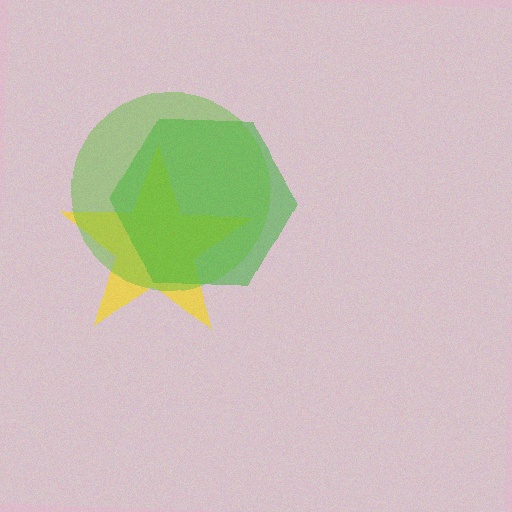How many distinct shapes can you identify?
There are 3 distinct shapes: a yellow star, a green hexagon, a lime circle.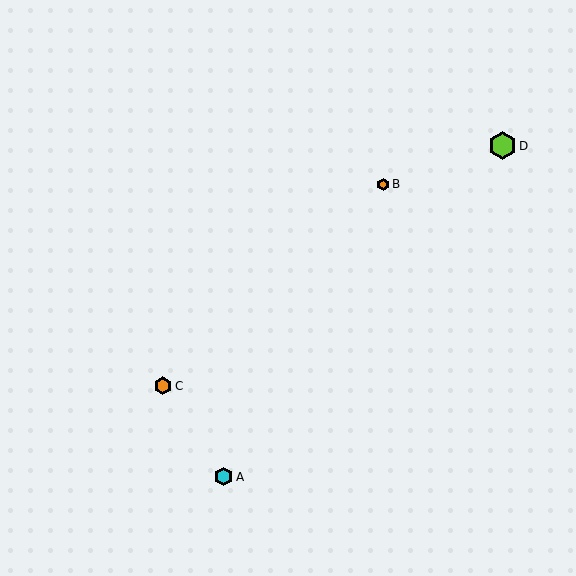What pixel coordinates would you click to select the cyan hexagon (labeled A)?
Click at (224, 477) to select the cyan hexagon A.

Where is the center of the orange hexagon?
The center of the orange hexagon is at (163, 386).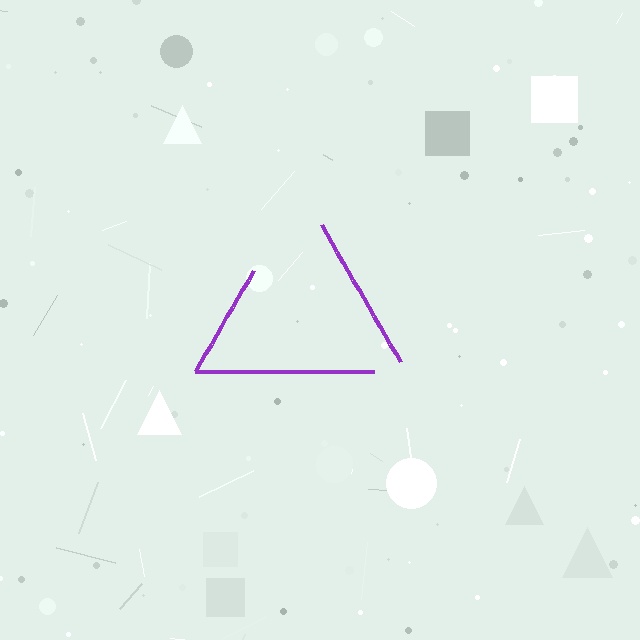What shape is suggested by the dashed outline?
The dashed outline suggests a triangle.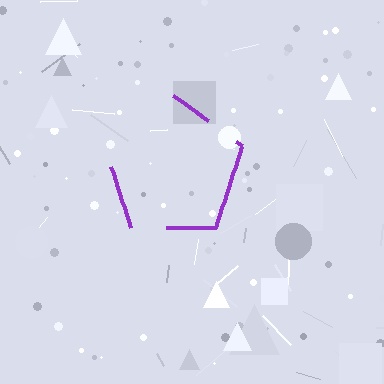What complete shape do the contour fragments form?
The contour fragments form a pentagon.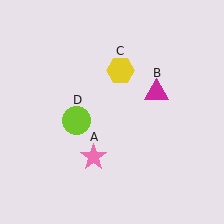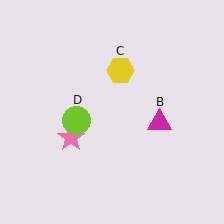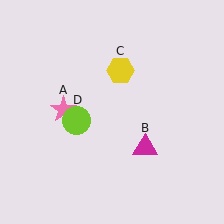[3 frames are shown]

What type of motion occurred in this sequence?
The pink star (object A), magenta triangle (object B) rotated clockwise around the center of the scene.